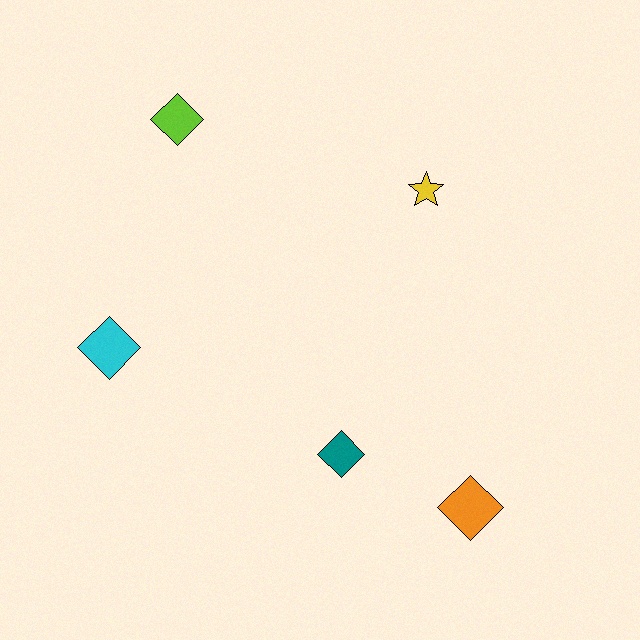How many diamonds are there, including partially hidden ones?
There are 4 diamonds.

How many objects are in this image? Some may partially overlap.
There are 5 objects.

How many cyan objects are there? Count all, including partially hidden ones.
There is 1 cyan object.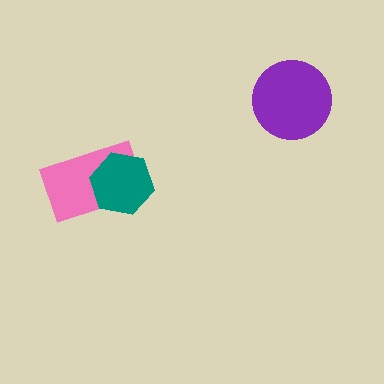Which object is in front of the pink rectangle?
The teal hexagon is in front of the pink rectangle.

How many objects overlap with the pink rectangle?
1 object overlaps with the pink rectangle.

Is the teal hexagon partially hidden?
No, no other shape covers it.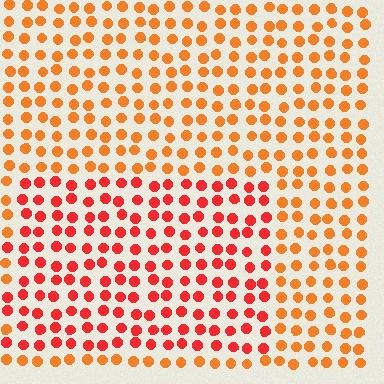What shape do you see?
I see a rectangle.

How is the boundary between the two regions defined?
The boundary is defined purely by a slight shift in hue (about 28 degrees). Spacing, size, and orientation are identical on both sides.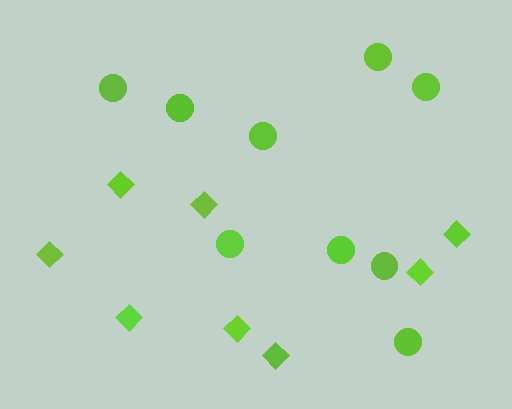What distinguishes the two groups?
There are 2 groups: one group of diamonds (8) and one group of circles (9).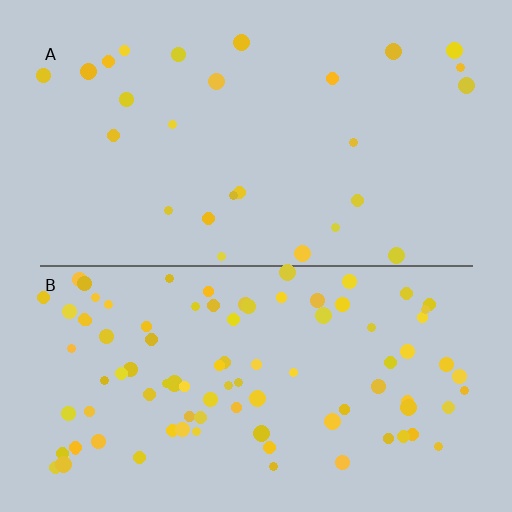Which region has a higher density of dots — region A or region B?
B (the bottom).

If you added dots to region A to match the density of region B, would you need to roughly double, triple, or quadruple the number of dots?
Approximately quadruple.